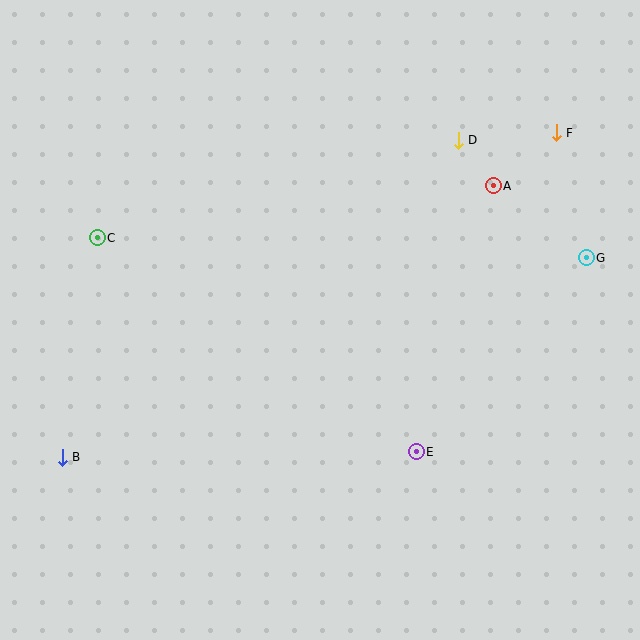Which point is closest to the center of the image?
Point E at (416, 452) is closest to the center.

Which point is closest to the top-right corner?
Point F is closest to the top-right corner.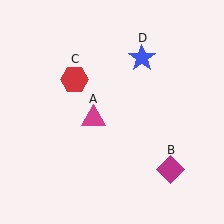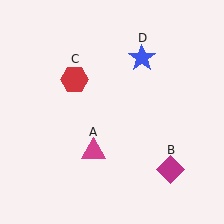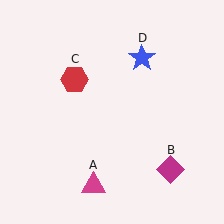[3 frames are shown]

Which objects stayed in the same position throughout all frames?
Magenta diamond (object B) and red hexagon (object C) and blue star (object D) remained stationary.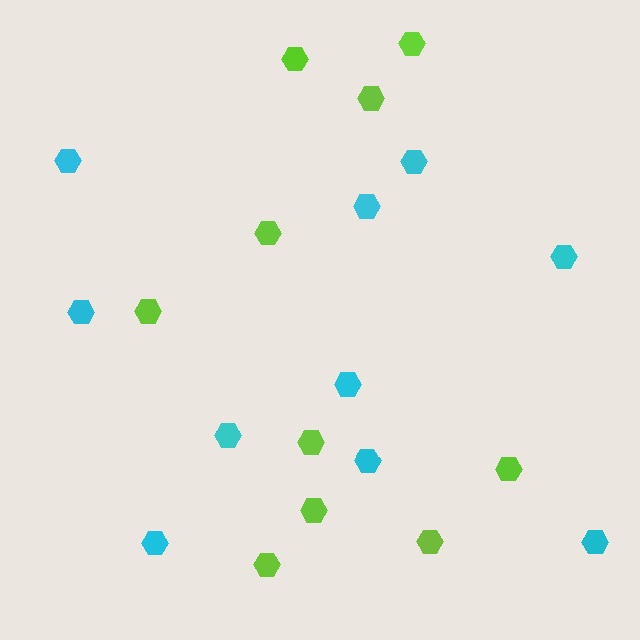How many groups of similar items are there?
There are 2 groups: one group of lime hexagons (10) and one group of cyan hexagons (10).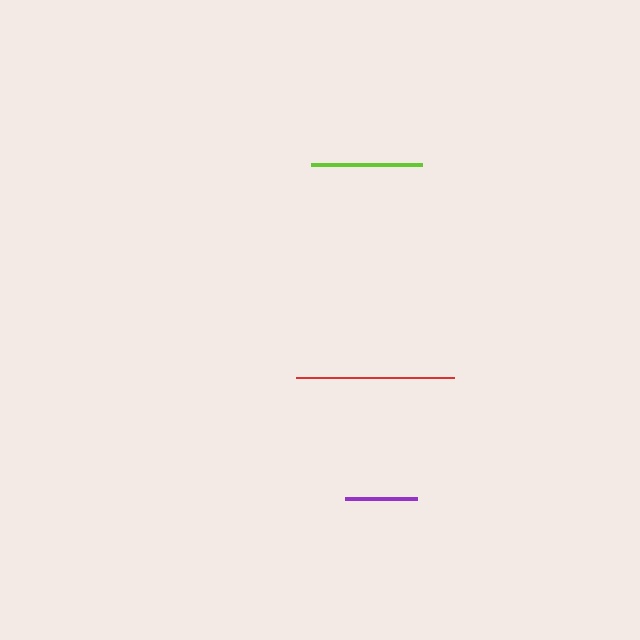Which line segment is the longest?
The red line is the longest at approximately 158 pixels.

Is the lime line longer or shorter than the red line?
The red line is longer than the lime line.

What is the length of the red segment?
The red segment is approximately 158 pixels long.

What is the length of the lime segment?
The lime segment is approximately 111 pixels long.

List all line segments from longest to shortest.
From longest to shortest: red, lime, purple.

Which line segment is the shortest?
The purple line is the shortest at approximately 72 pixels.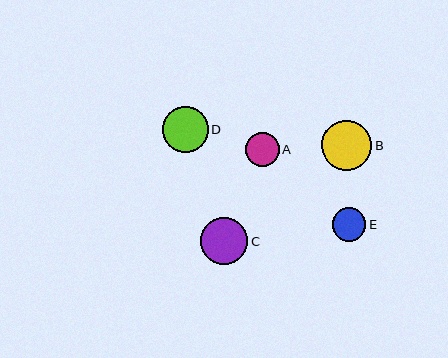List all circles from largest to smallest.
From largest to smallest: B, C, D, A, E.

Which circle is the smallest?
Circle E is the smallest with a size of approximately 33 pixels.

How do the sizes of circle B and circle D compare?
Circle B and circle D are approximately the same size.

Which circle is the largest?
Circle B is the largest with a size of approximately 50 pixels.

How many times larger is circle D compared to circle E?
Circle D is approximately 1.4 times the size of circle E.